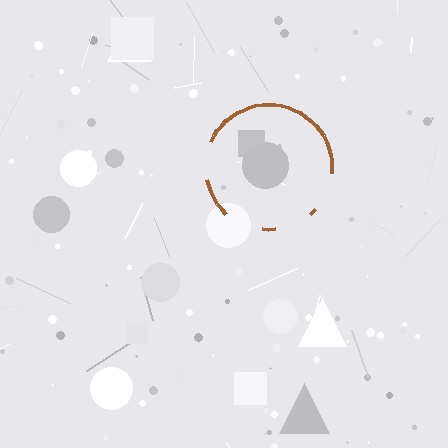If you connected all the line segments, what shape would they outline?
They would outline a circle.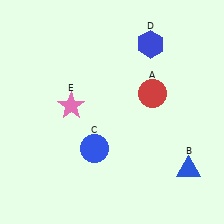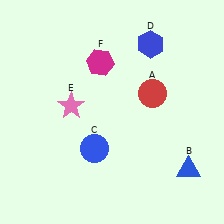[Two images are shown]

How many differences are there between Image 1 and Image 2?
There is 1 difference between the two images.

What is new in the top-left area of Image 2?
A magenta hexagon (F) was added in the top-left area of Image 2.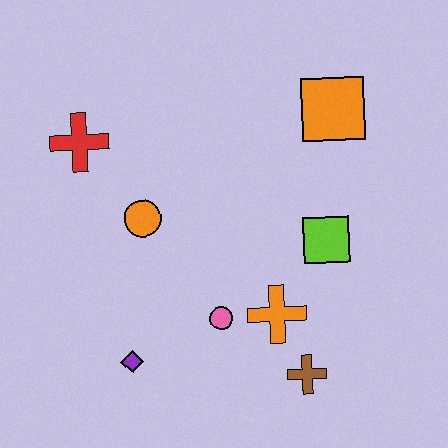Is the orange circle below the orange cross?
No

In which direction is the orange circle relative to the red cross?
The orange circle is below the red cross.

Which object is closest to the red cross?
The orange circle is closest to the red cross.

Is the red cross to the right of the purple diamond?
No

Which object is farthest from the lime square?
The red cross is farthest from the lime square.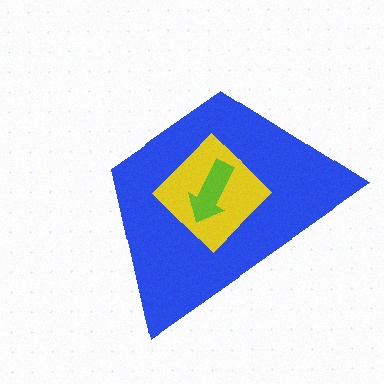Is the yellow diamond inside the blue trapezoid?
Yes.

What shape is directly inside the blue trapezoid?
The yellow diamond.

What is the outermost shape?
The blue trapezoid.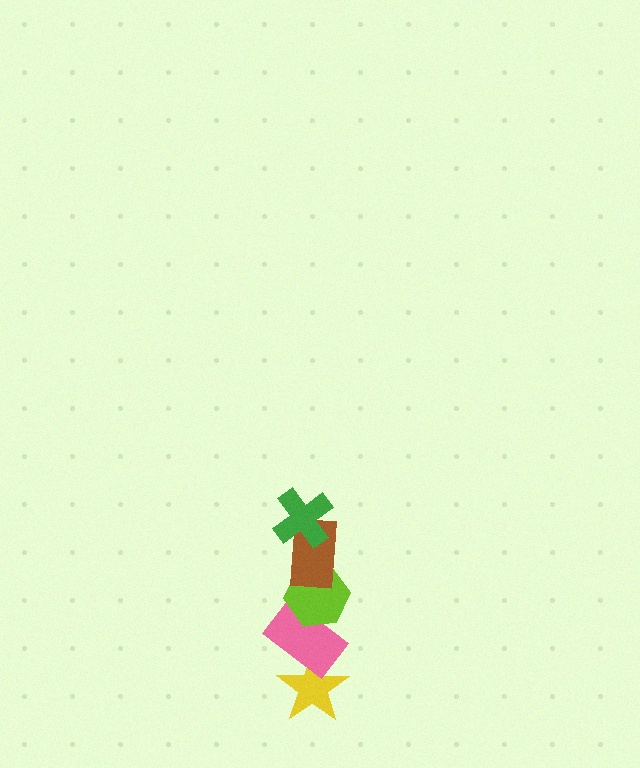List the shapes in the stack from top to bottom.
From top to bottom: the green cross, the brown rectangle, the lime hexagon, the pink rectangle, the yellow star.